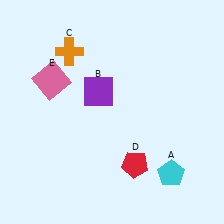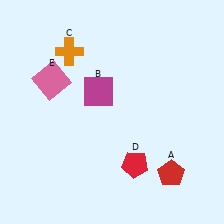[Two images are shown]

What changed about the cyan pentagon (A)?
In Image 1, A is cyan. In Image 2, it changed to red.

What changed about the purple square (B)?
In Image 1, B is purple. In Image 2, it changed to magenta.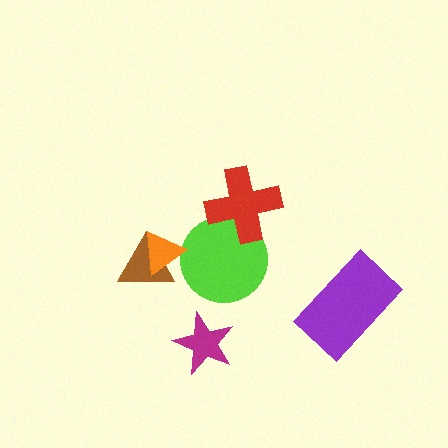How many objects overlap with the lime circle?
1 object overlaps with the lime circle.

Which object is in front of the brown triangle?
The orange triangle is in front of the brown triangle.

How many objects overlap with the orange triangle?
1 object overlaps with the orange triangle.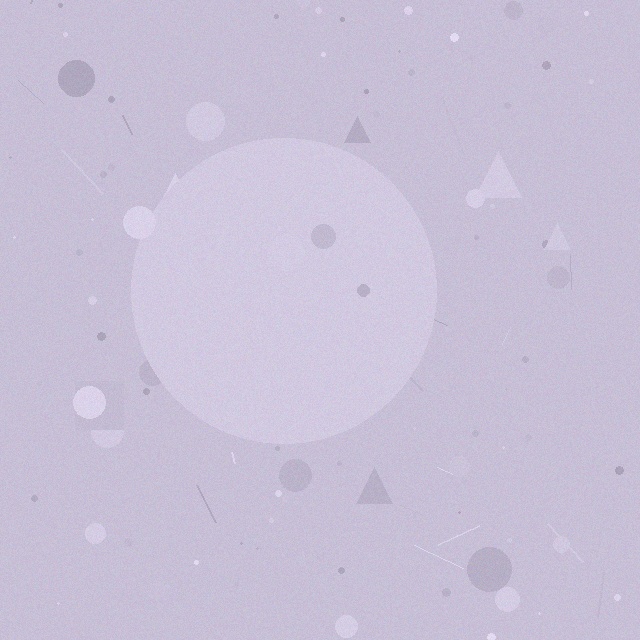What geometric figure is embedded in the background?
A circle is embedded in the background.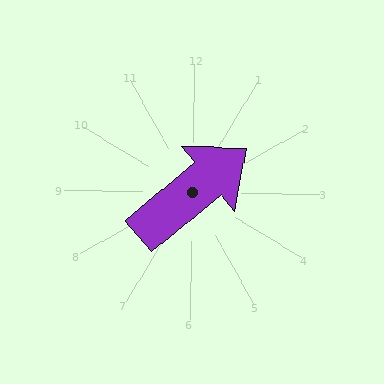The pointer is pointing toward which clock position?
Roughly 2 o'clock.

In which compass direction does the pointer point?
Northeast.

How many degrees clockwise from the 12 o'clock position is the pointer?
Approximately 50 degrees.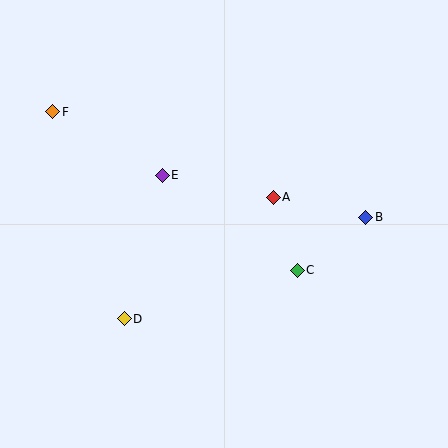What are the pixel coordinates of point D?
Point D is at (124, 319).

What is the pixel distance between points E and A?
The distance between E and A is 113 pixels.